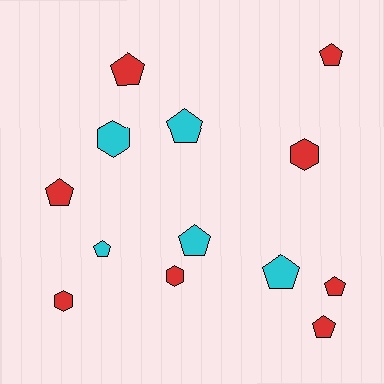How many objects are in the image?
There are 13 objects.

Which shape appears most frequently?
Pentagon, with 9 objects.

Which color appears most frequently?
Red, with 8 objects.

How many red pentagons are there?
There are 5 red pentagons.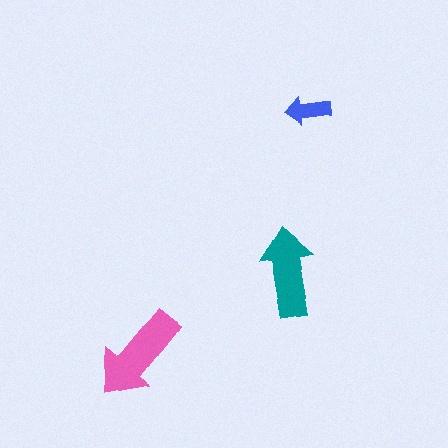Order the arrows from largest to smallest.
the pink one, the teal one, the blue one.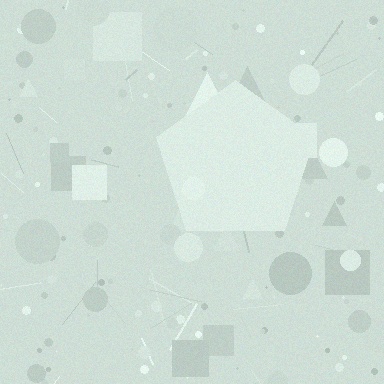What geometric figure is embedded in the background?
A pentagon is embedded in the background.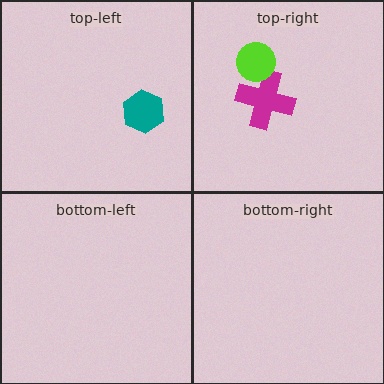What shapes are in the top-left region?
The teal hexagon.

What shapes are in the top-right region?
The magenta cross, the lime circle.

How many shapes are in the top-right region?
2.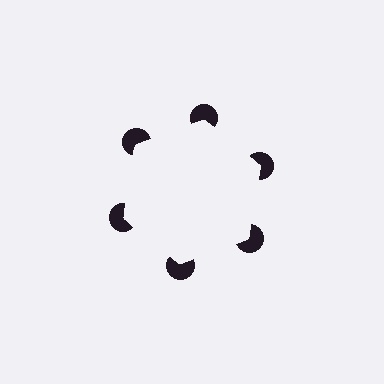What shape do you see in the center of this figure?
An illusory hexagon — its edges are inferred from the aligned wedge cuts in the pac-man discs, not physically drawn.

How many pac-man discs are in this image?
There are 6 — one at each vertex of the illusory hexagon.